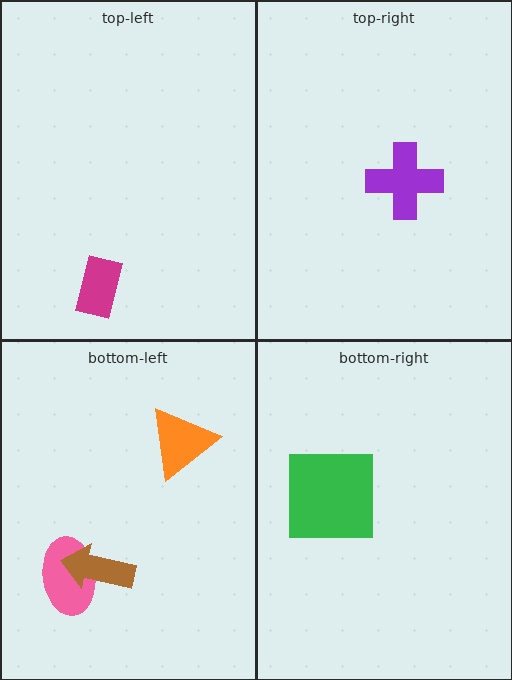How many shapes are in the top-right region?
1.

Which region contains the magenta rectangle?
The top-left region.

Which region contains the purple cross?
The top-right region.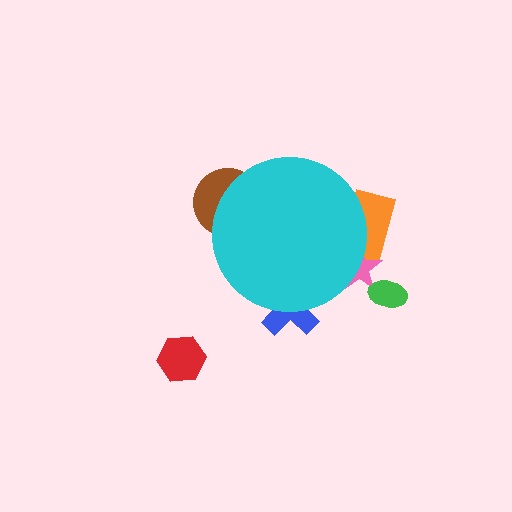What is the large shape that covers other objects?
A cyan circle.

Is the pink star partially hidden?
Yes, the pink star is partially hidden behind the cyan circle.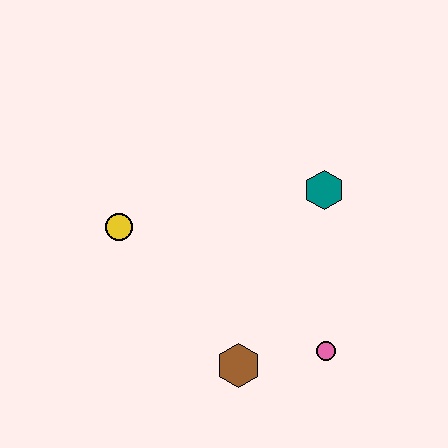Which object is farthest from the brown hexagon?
The teal hexagon is farthest from the brown hexagon.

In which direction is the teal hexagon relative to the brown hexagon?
The teal hexagon is above the brown hexagon.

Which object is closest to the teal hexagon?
The pink circle is closest to the teal hexagon.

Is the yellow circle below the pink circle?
No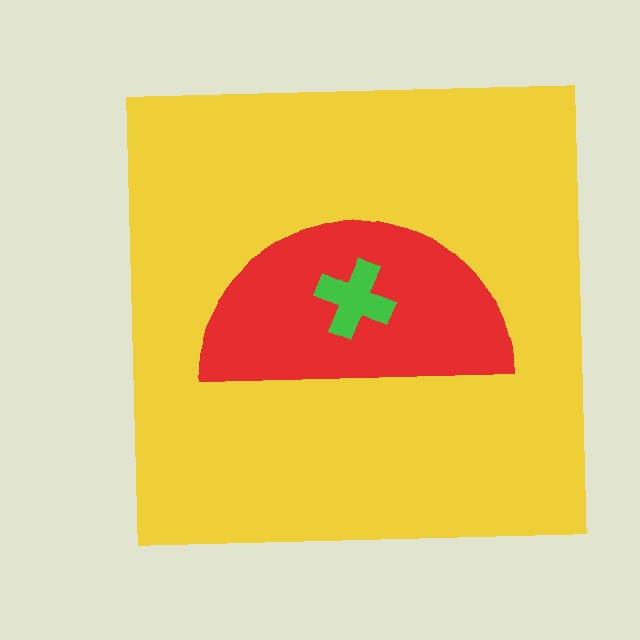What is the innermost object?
The green cross.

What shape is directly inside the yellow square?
The red semicircle.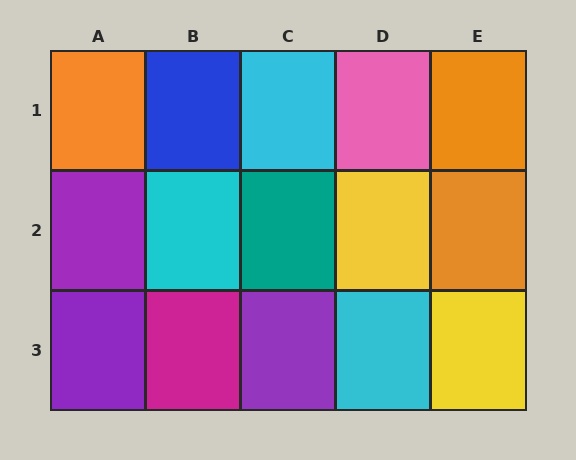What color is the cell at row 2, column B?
Cyan.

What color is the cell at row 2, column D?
Yellow.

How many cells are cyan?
3 cells are cyan.